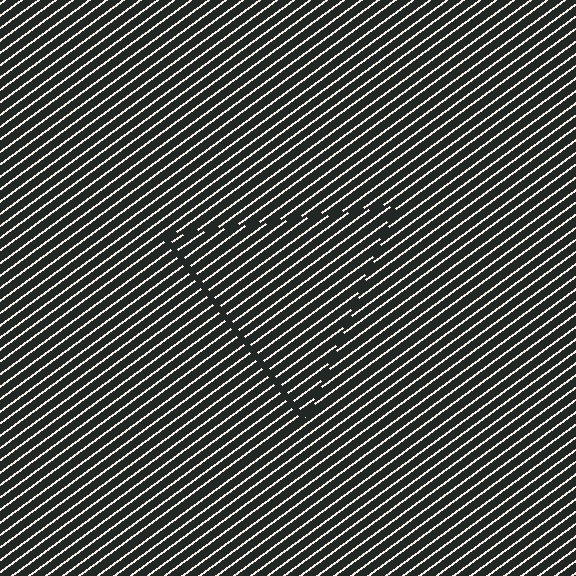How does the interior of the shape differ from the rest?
The interior of the shape contains the same grating, shifted by half a period — the contour is defined by the phase discontinuity where line-ends from the inner and outer gratings abut.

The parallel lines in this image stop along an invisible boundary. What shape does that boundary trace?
An illusory triangle. The interior of the shape contains the same grating, shifted by half a period — the contour is defined by the phase discontinuity where line-ends from the inner and outer gratings abut.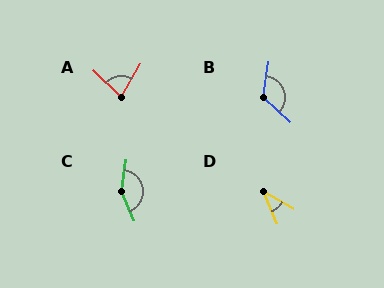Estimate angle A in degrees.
Approximately 76 degrees.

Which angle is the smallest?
D, at approximately 38 degrees.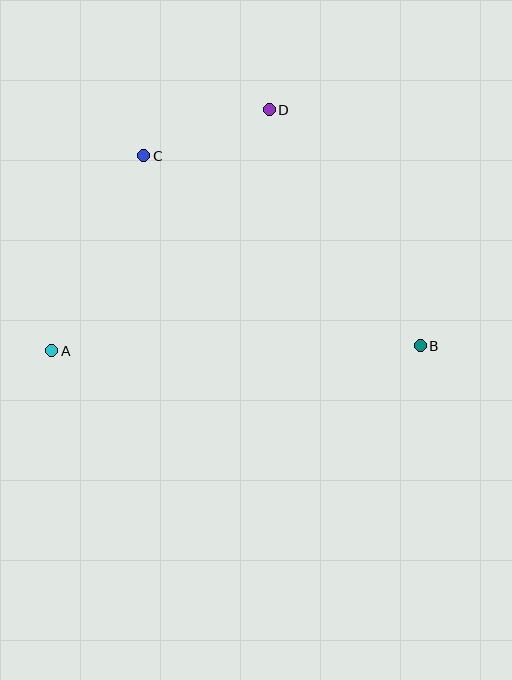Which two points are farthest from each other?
Points A and B are farthest from each other.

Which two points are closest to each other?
Points C and D are closest to each other.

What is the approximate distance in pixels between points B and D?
The distance between B and D is approximately 280 pixels.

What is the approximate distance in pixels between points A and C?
The distance between A and C is approximately 216 pixels.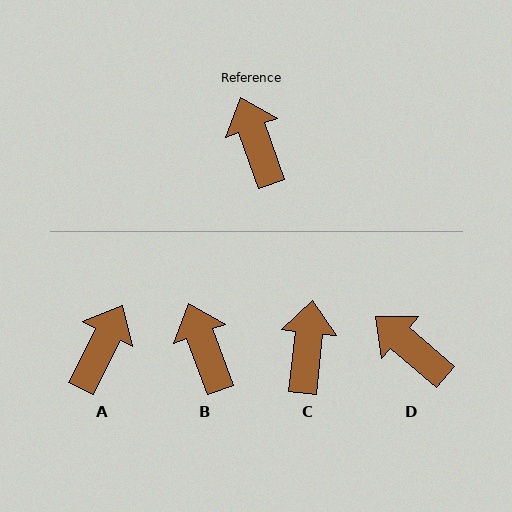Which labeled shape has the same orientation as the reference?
B.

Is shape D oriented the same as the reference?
No, it is off by about 29 degrees.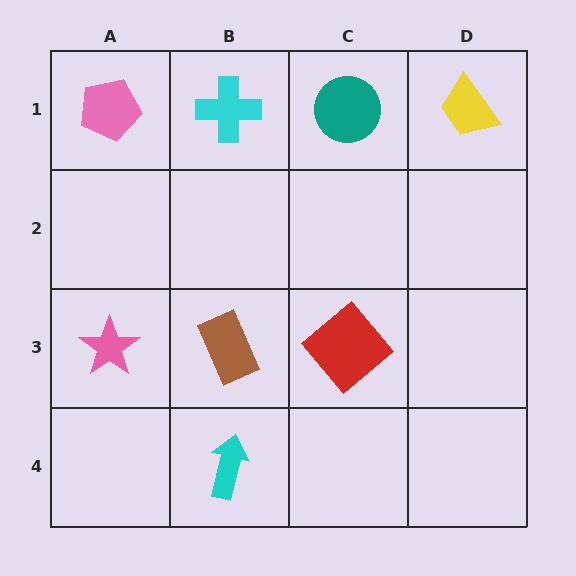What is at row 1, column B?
A cyan cross.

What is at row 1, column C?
A teal circle.